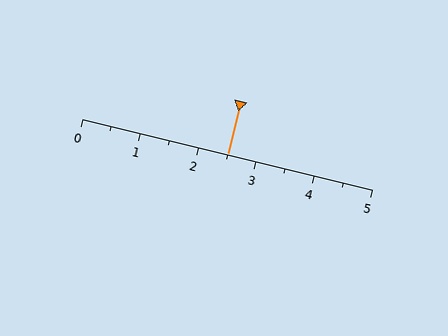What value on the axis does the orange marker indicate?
The marker indicates approximately 2.5.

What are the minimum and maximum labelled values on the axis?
The axis runs from 0 to 5.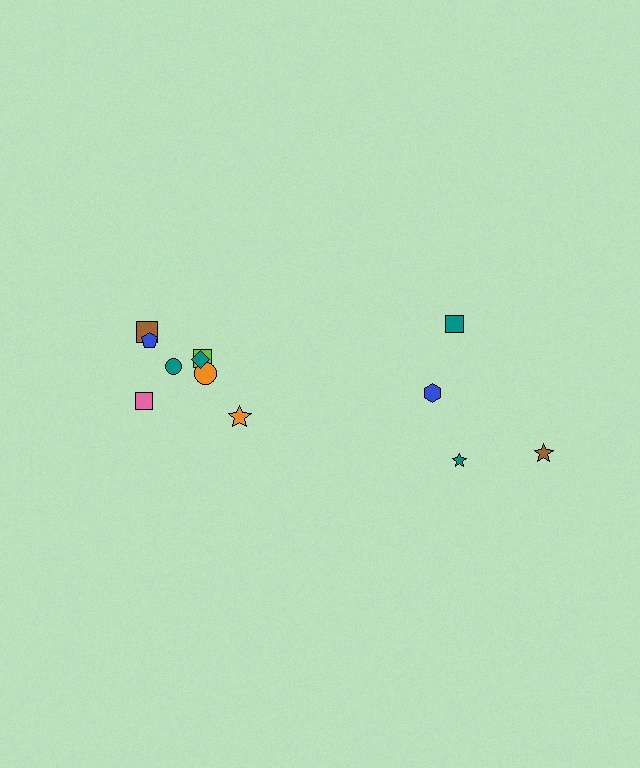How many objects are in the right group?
There are 4 objects.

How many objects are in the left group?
There are 8 objects.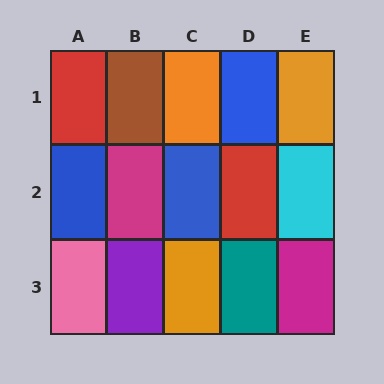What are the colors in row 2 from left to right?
Blue, magenta, blue, red, cyan.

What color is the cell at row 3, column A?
Pink.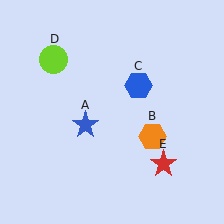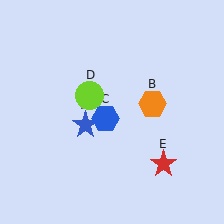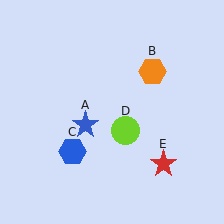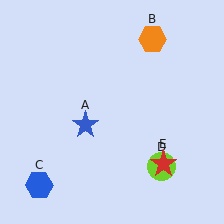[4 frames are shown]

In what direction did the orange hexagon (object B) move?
The orange hexagon (object B) moved up.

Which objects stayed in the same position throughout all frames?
Blue star (object A) and red star (object E) remained stationary.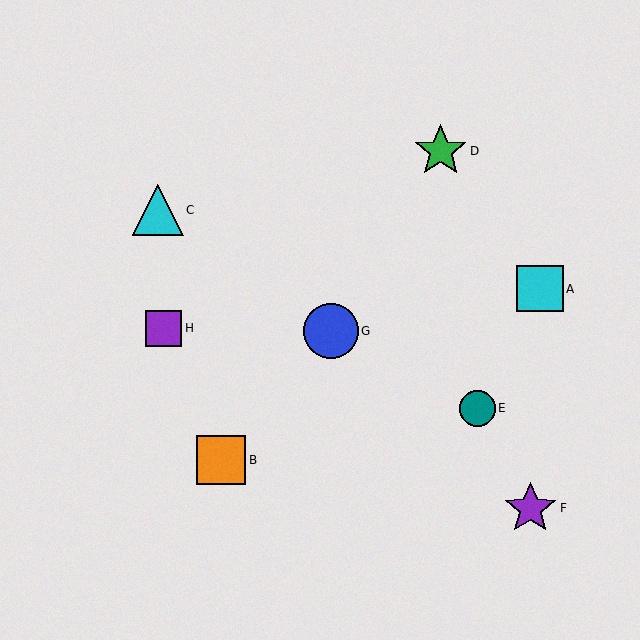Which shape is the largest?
The blue circle (labeled G) is the largest.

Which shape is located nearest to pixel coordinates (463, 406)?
The teal circle (labeled E) at (477, 408) is nearest to that location.